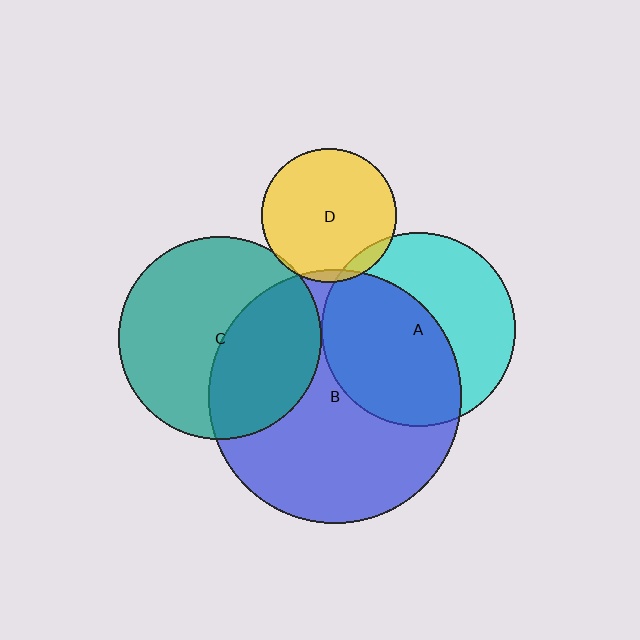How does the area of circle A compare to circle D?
Approximately 2.1 times.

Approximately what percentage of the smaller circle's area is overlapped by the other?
Approximately 55%.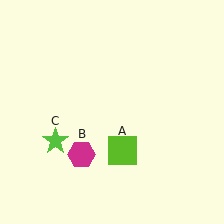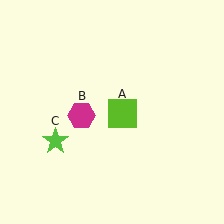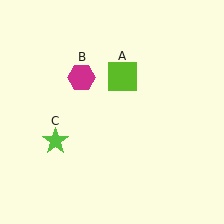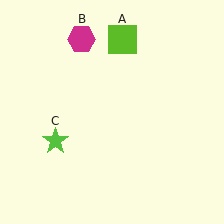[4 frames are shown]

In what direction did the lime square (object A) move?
The lime square (object A) moved up.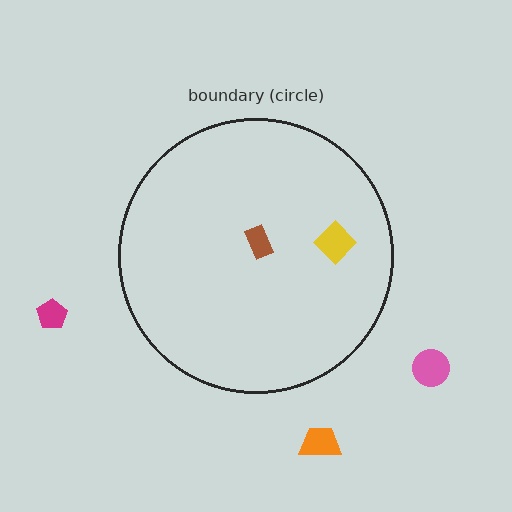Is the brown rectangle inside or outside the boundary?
Inside.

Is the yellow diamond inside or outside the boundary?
Inside.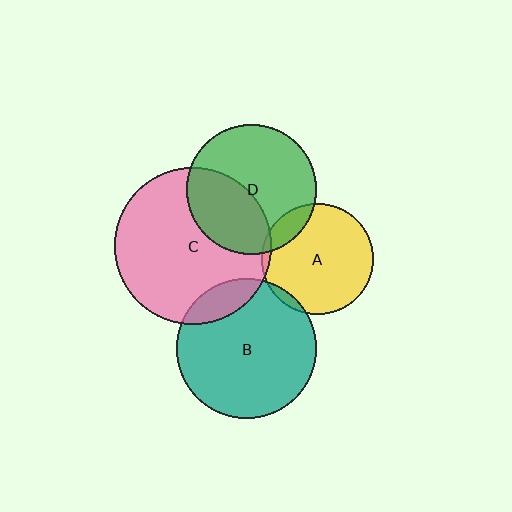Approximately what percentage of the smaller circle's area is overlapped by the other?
Approximately 5%.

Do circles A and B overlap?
Yes.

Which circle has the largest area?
Circle C (pink).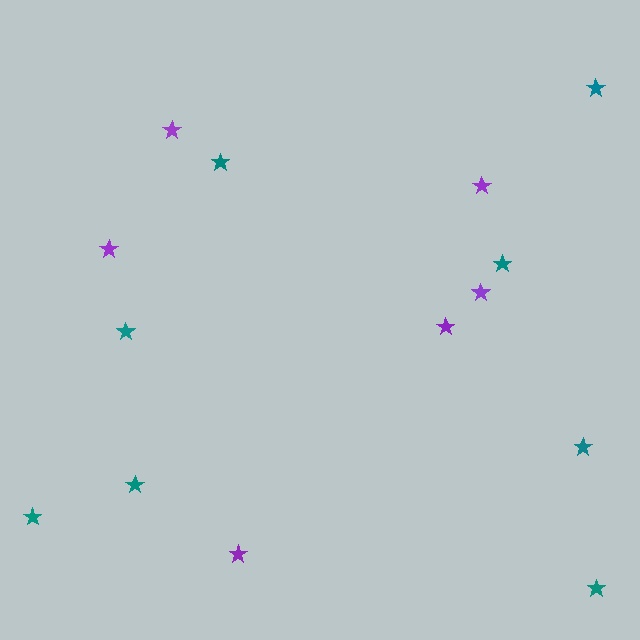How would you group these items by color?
There are 2 groups: one group of teal stars (8) and one group of purple stars (6).